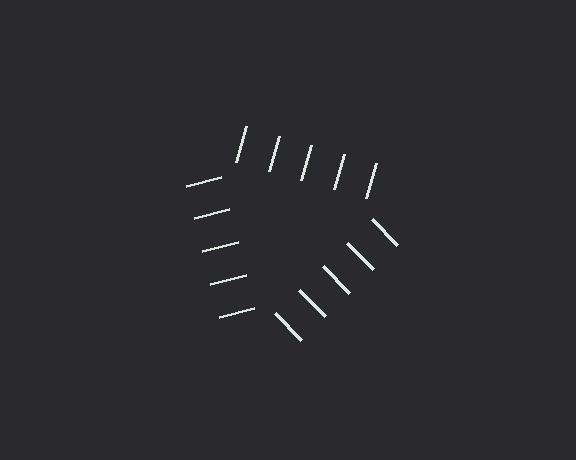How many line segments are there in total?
15 — 5 along each of the 3 edges.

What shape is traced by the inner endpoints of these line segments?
An illusory triangle — the line segments terminate on its edges but no continuous stroke is drawn.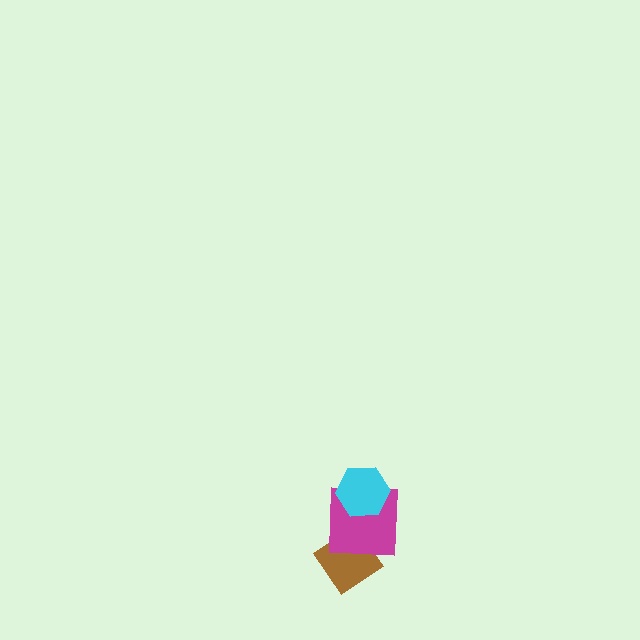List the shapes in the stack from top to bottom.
From top to bottom: the cyan hexagon, the magenta square, the brown diamond.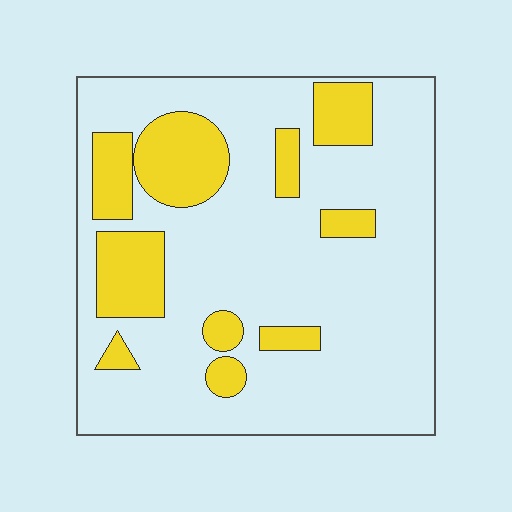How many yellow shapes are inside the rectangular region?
10.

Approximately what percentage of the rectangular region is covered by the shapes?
Approximately 25%.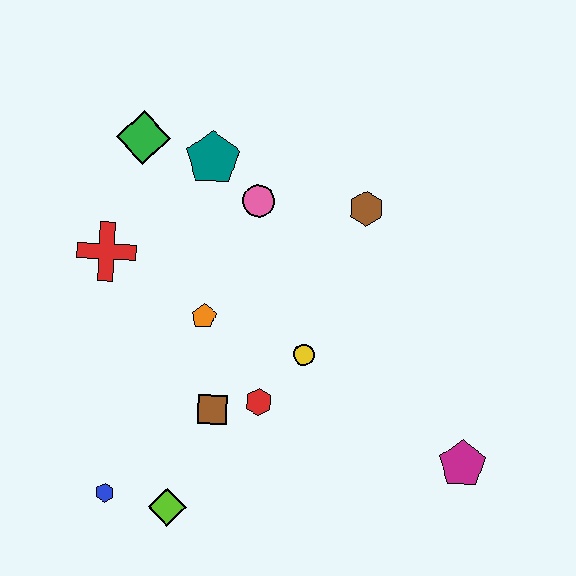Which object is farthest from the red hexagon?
The green diamond is farthest from the red hexagon.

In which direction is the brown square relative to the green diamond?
The brown square is below the green diamond.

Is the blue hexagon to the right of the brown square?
No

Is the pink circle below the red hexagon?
No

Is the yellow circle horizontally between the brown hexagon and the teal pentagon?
Yes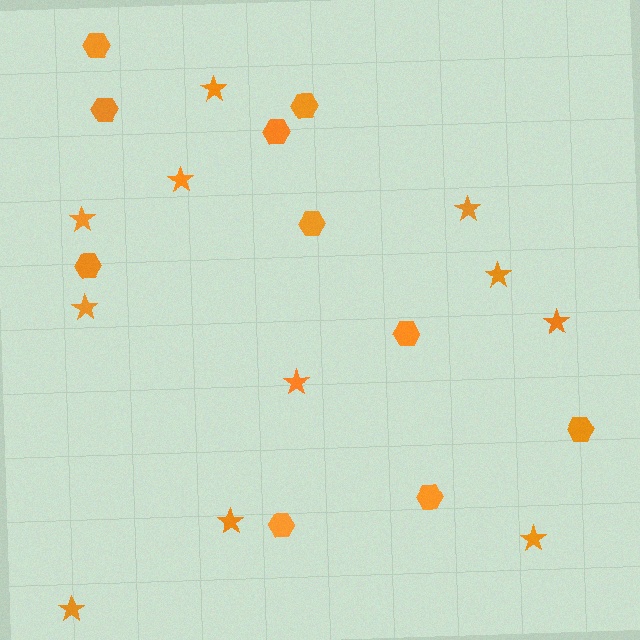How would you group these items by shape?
There are 2 groups: one group of stars (11) and one group of hexagons (10).